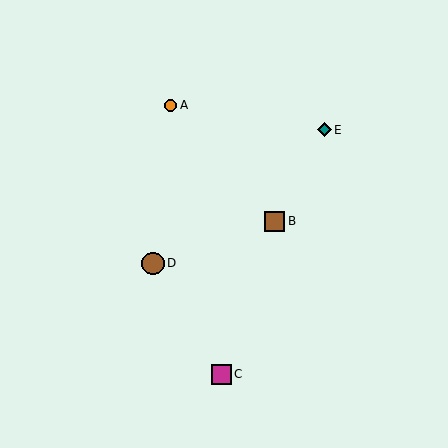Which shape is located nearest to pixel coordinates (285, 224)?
The brown square (labeled B) at (275, 221) is nearest to that location.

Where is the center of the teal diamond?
The center of the teal diamond is at (324, 130).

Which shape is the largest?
The brown circle (labeled D) is the largest.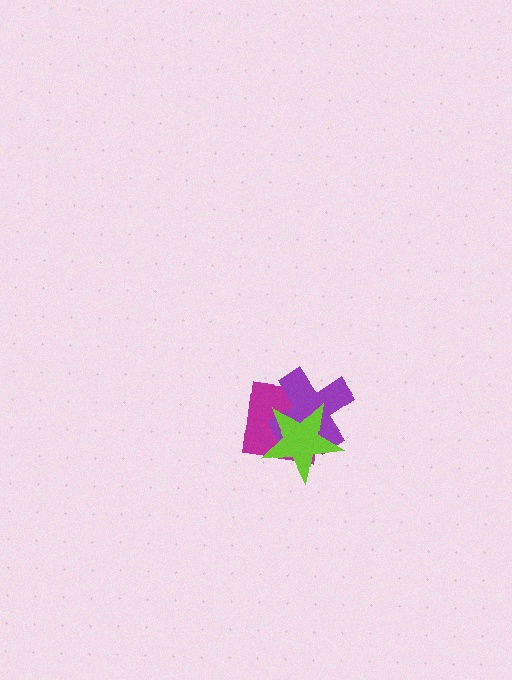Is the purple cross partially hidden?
Yes, it is partially covered by another shape.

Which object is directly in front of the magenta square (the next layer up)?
The purple cross is directly in front of the magenta square.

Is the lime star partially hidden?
No, no other shape covers it.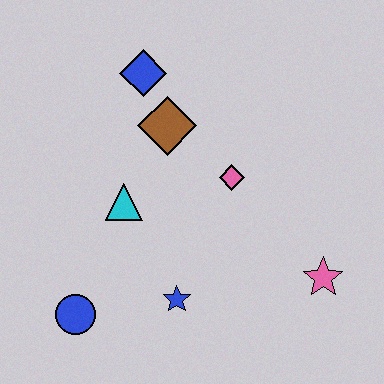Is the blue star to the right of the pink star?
No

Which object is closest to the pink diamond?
The brown diamond is closest to the pink diamond.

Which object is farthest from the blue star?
The blue diamond is farthest from the blue star.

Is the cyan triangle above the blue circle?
Yes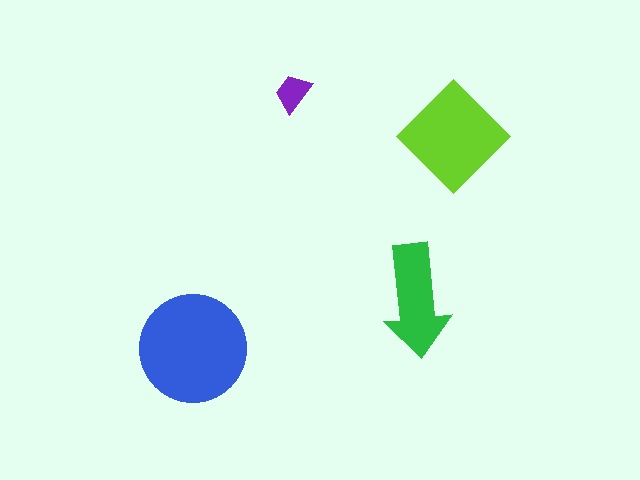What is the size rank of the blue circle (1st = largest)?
1st.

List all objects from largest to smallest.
The blue circle, the lime diamond, the green arrow, the purple trapezoid.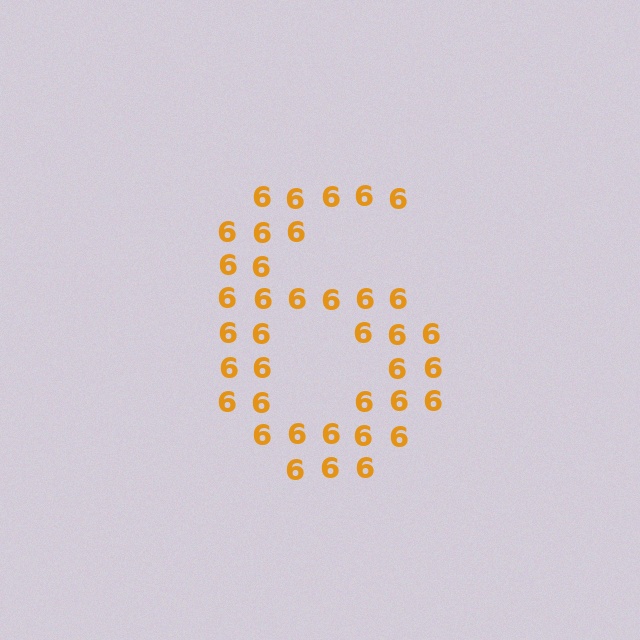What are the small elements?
The small elements are digit 6's.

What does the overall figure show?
The overall figure shows the digit 6.